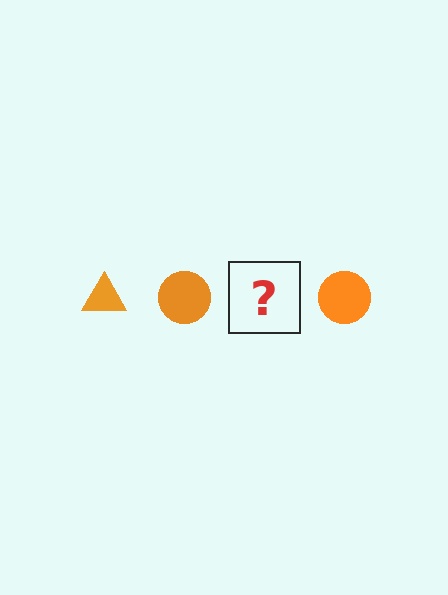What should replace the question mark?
The question mark should be replaced with an orange triangle.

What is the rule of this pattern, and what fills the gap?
The rule is that the pattern cycles through triangle, circle shapes in orange. The gap should be filled with an orange triangle.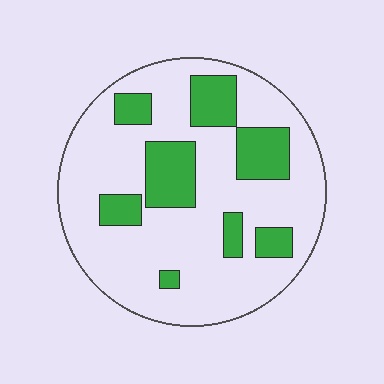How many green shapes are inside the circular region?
8.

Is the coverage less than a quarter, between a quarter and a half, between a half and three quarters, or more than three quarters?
Less than a quarter.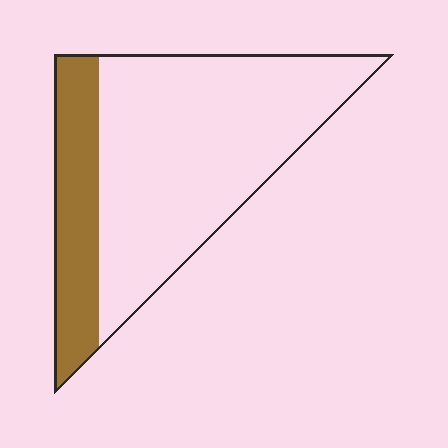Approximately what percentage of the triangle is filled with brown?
Approximately 25%.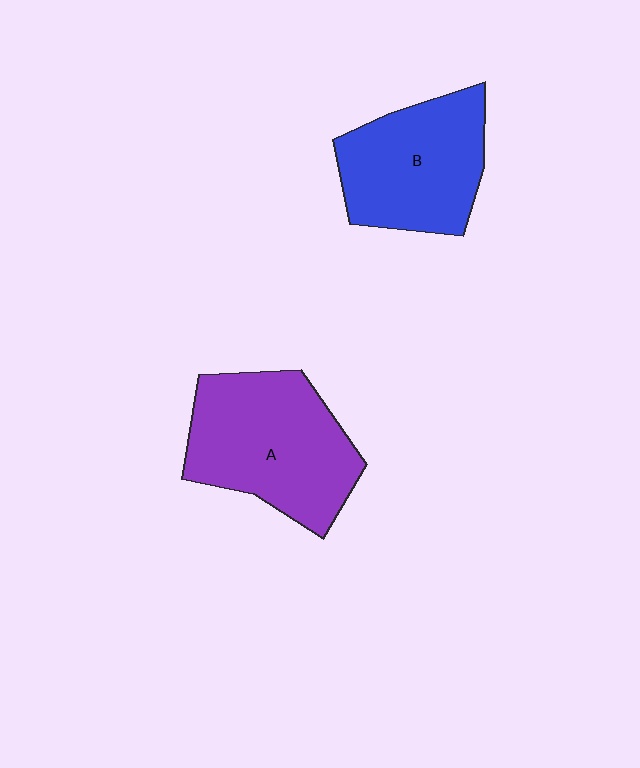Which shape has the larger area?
Shape A (purple).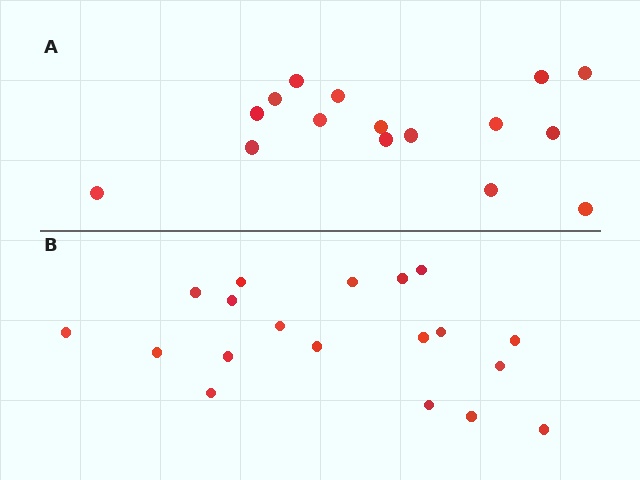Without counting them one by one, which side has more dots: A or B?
Region B (the bottom region) has more dots.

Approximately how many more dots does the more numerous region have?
Region B has just a few more — roughly 2 or 3 more dots than region A.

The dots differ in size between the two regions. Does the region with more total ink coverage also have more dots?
No. Region A has more total ink coverage because its dots are larger, but region B actually contains more individual dots. Total area can be misleading — the number of items is what matters here.